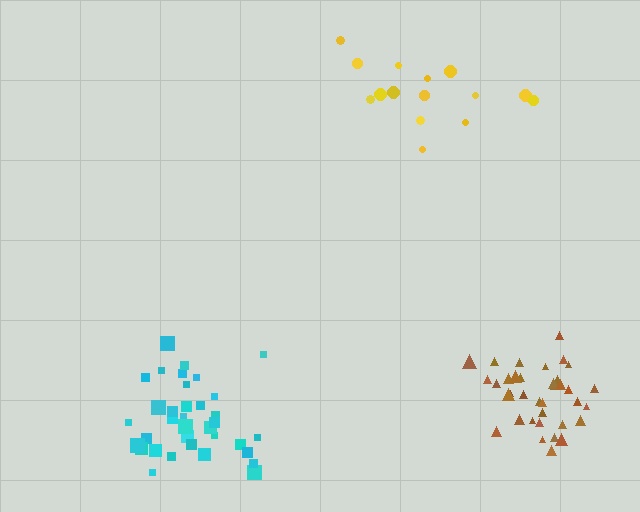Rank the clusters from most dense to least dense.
brown, cyan, yellow.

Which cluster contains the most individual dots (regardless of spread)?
Brown (35).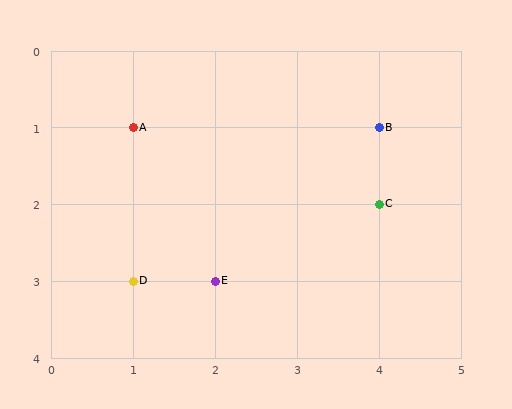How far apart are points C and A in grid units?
Points C and A are 3 columns and 1 row apart (about 3.2 grid units diagonally).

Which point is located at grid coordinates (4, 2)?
Point C is at (4, 2).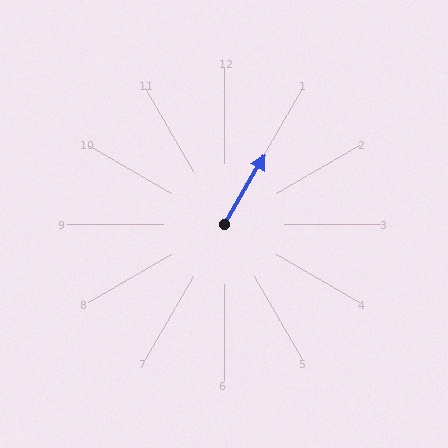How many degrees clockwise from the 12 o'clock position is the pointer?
Approximately 30 degrees.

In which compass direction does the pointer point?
Northeast.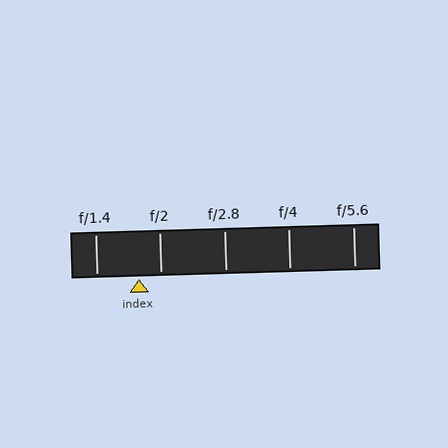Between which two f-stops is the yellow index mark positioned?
The index mark is between f/1.4 and f/2.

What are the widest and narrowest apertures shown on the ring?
The widest aperture shown is f/1.4 and the narrowest is f/5.6.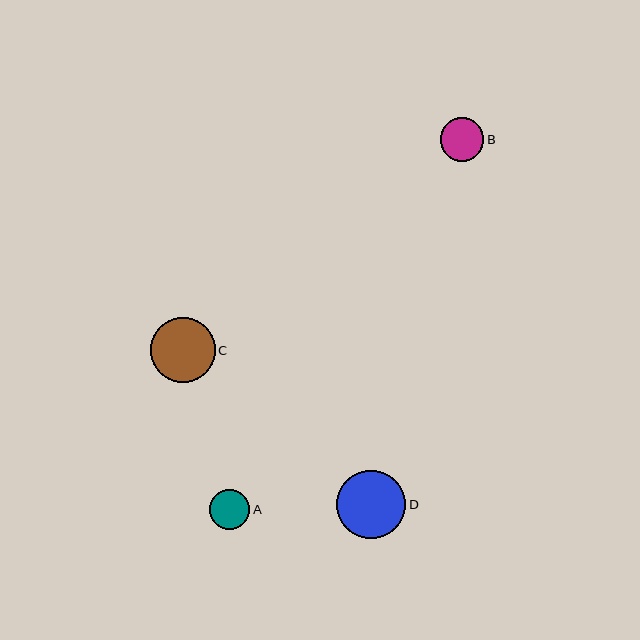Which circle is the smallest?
Circle A is the smallest with a size of approximately 40 pixels.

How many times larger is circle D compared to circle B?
Circle D is approximately 1.6 times the size of circle B.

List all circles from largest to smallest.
From largest to smallest: D, C, B, A.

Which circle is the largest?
Circle D is the largest with a size of approximately 69 pixels.